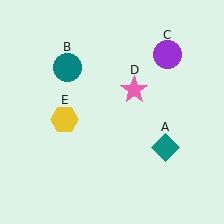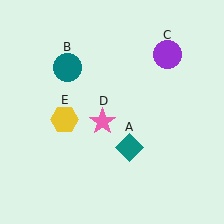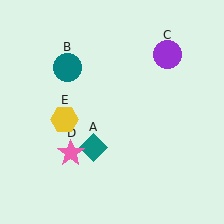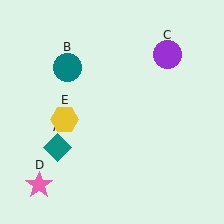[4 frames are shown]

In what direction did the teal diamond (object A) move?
The teal diamond (object A) moved left.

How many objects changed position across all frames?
2 objects changed position: teal diamond (object A), pink star (object D).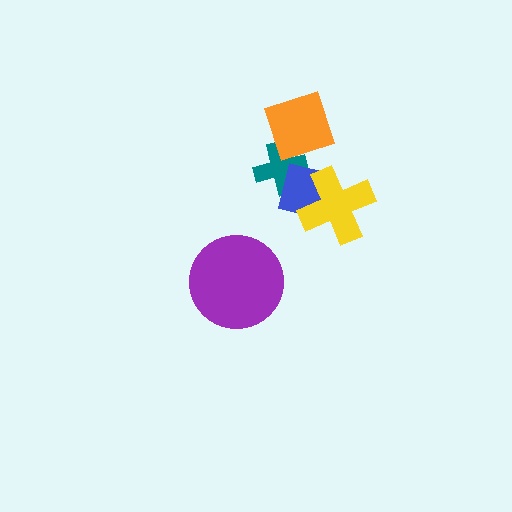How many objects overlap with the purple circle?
0 objects overlap with the purple circle.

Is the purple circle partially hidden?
No, no other shape covers it.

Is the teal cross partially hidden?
Yes, it is partially covered by another shape.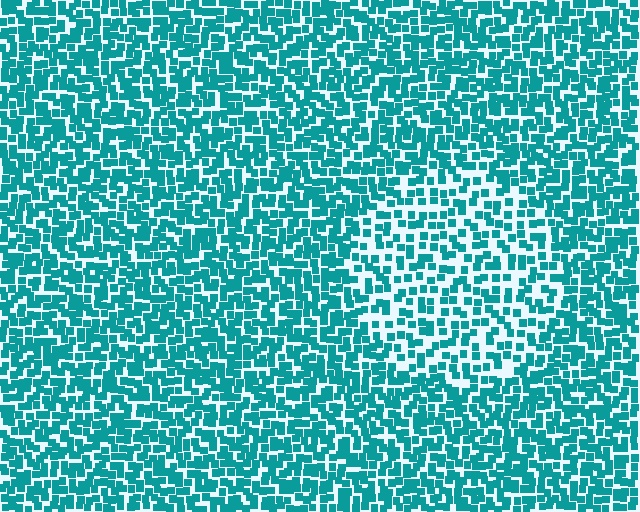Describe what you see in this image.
The image contains small teal elements arranged at two different densities. A circle-shaped region is visible where the elements are less densely packed than the surrounding area.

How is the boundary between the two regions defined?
The boundary is defined by a change in element density (approximately 1.7x ratio). All elements are the same color, size, and shape.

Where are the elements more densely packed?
The elements are more densely packed outside the circle boundary.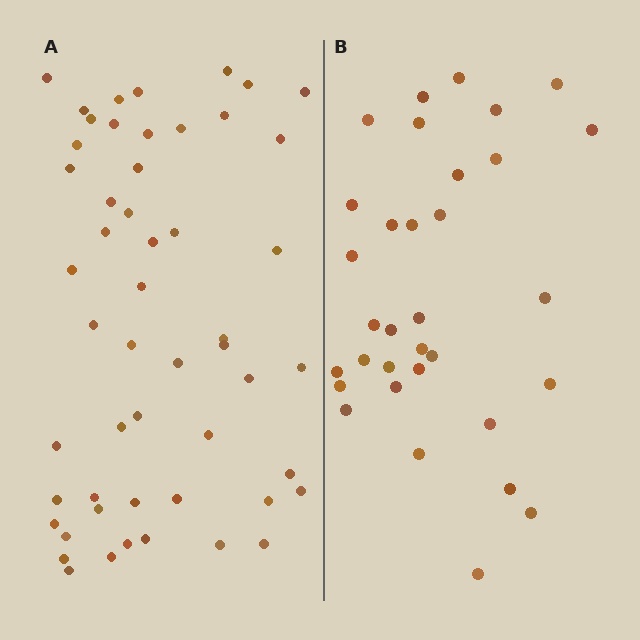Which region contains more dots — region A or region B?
Region A (the left region) has more dots.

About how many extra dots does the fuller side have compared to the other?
Region A has approximately 20 more dots than region B.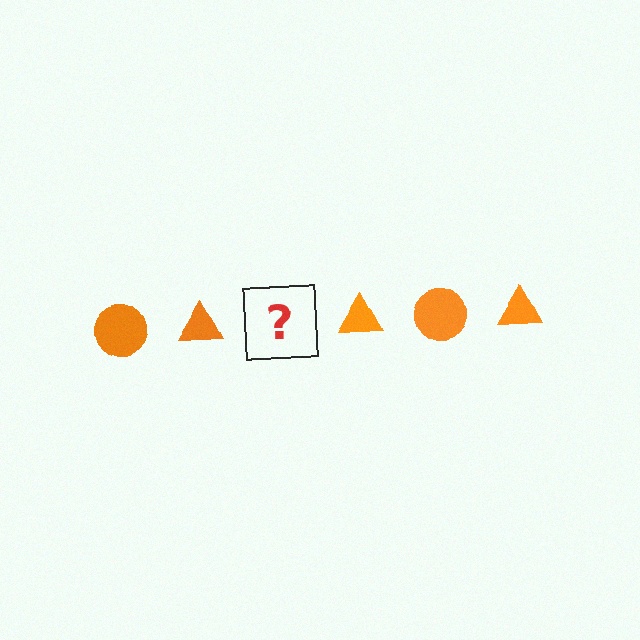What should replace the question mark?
The question mark should be replaced with an orange circle.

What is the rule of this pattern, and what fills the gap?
The rule is that the pattern cycles through circle, triangle shapes in orange. The gap should be filled with an orange circle.